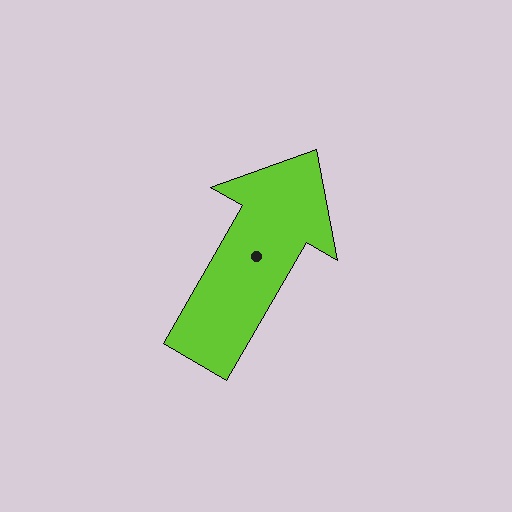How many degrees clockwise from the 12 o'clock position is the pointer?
Approximately 30 degrees.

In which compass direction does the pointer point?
Northeast.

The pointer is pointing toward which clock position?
Roughly 1 o'clock.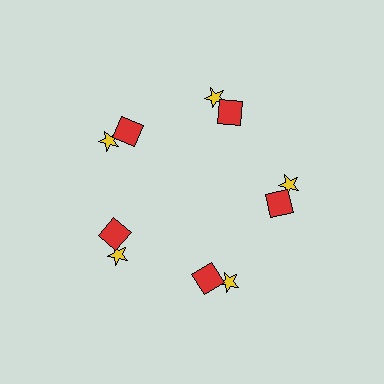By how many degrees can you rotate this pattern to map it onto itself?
The pattern maps onto itself every 72 degrees of rotation.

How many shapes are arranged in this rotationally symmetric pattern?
There are 10 shapes, arranged in 5 groups of 2.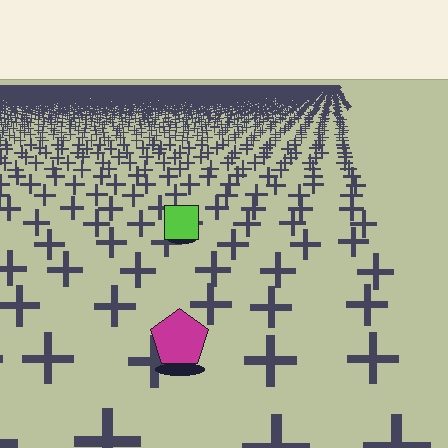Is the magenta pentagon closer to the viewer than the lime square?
Yes. The magenta pentagon is closer — you can tell from the texture gradient: the ground texture is coarser near it.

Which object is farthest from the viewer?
The lime square is farthest from the viewer. It appears smaller and the ground texture around it is denser.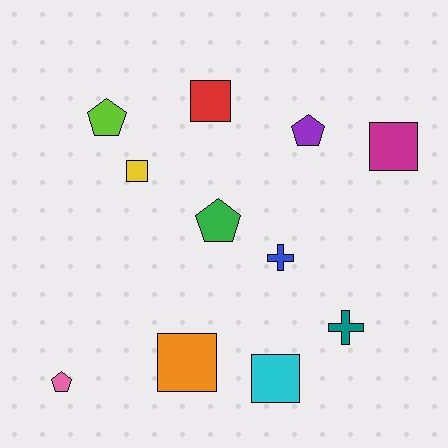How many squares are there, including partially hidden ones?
There are 5 squares.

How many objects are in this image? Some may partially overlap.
There are 11 objects.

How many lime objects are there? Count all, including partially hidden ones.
There is 1 lime object.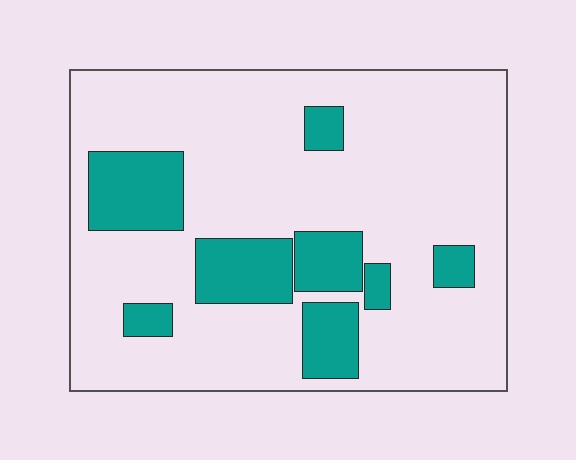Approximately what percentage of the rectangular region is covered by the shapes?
Approximately 20%.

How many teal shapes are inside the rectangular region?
8.